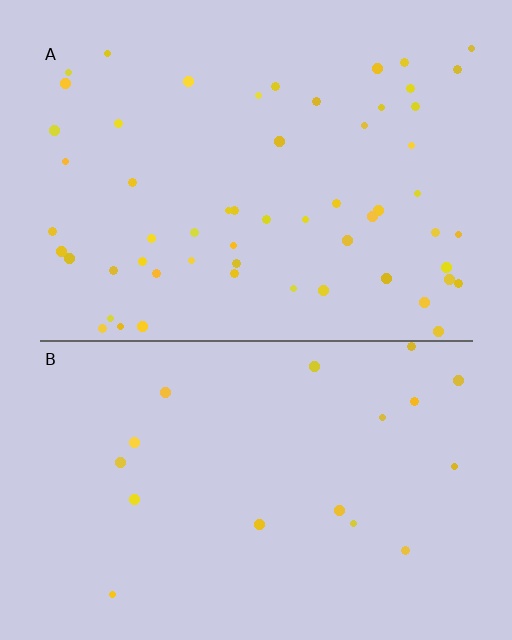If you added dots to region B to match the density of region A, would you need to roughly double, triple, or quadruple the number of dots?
Approximately triple.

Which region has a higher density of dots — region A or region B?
A (the top).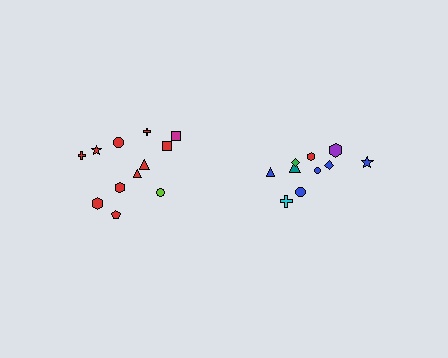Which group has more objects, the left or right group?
The left group.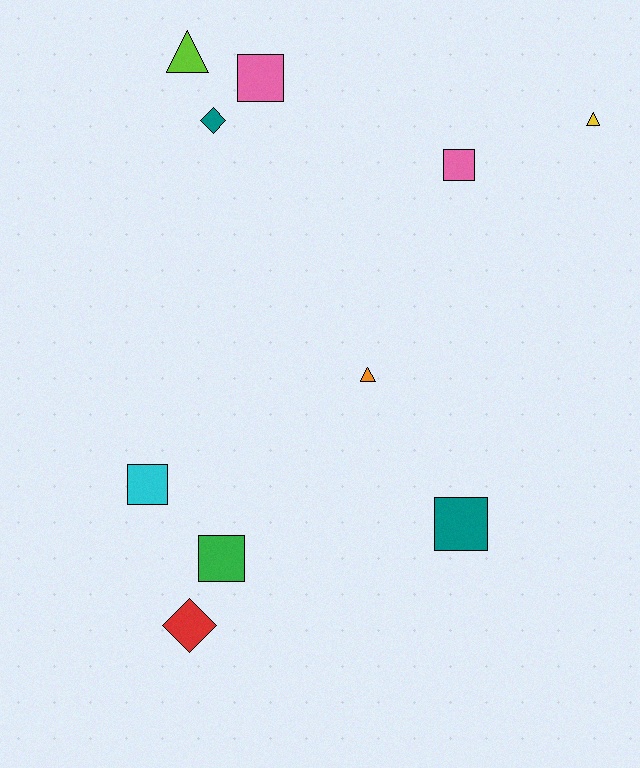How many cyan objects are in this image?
There is 1 cyan object.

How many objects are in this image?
There are 10 objects.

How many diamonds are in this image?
There are 2 diamonds.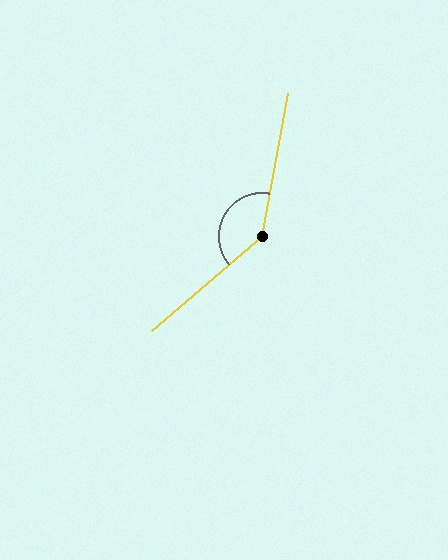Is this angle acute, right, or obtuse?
It is obtuse.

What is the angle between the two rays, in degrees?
Approximately 141 degrees.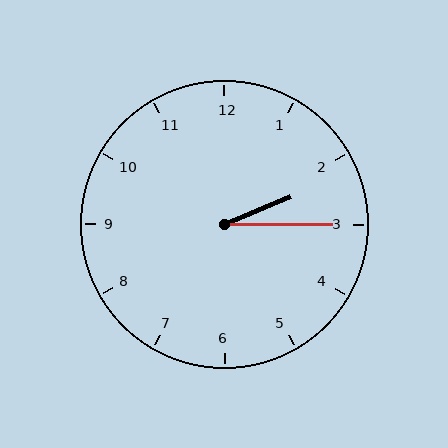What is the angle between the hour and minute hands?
Approximately 22 degrees.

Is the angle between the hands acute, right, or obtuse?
It is acute.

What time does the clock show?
2:15.